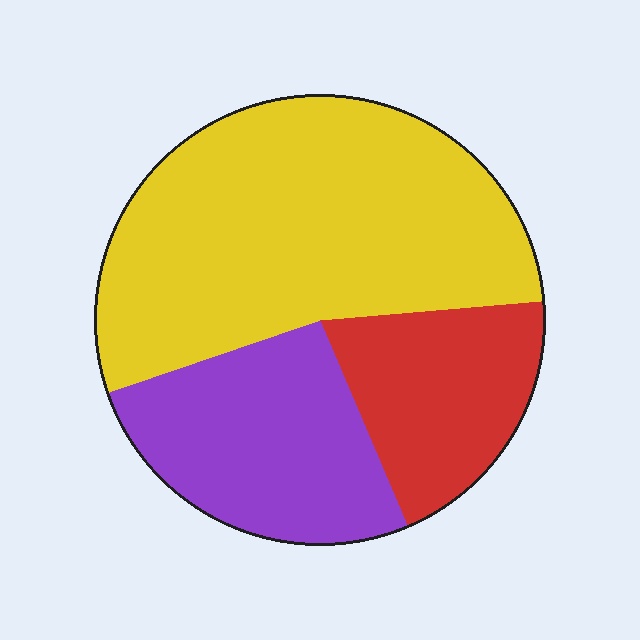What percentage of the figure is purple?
Purple takes up about one quarter (1/4) of the figure.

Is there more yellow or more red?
Yellow.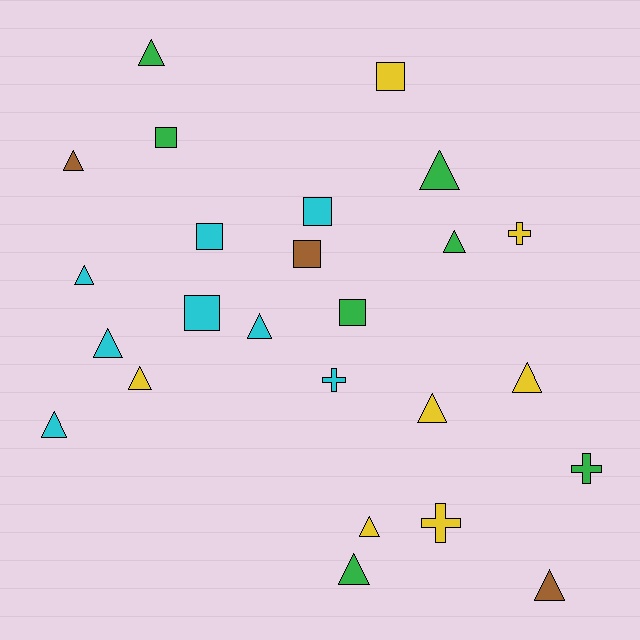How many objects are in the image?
There are 25 objects.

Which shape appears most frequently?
Triangle, with 14 objects.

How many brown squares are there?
There is 1 brown square.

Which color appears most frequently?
Cyan, with 8 objects.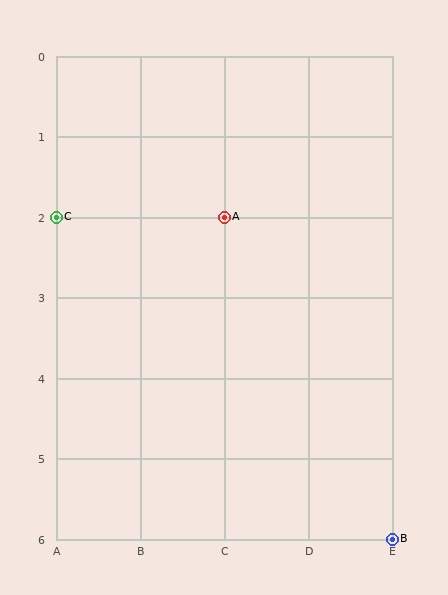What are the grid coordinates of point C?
Point C is at grid coordinates (A, 2).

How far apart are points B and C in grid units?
Points B and C are 4 columns and 4 rows apart (about 5.7 grid units diagonally).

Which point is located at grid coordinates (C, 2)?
Point A is at (C, 2).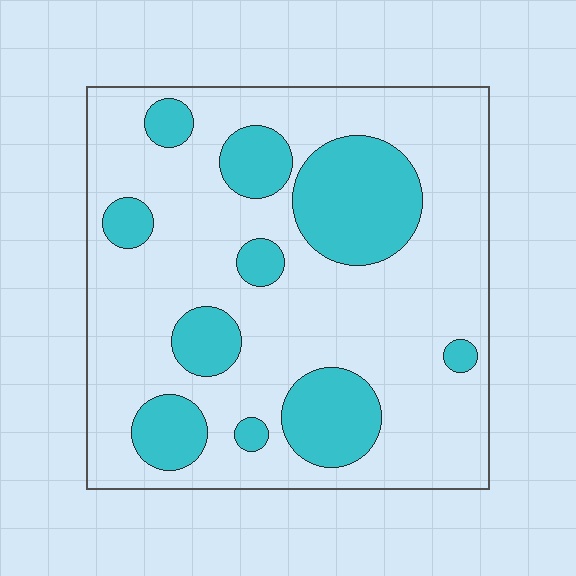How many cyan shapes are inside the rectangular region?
10.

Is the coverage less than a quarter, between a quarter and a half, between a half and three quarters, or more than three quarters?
Between a quarter and a half.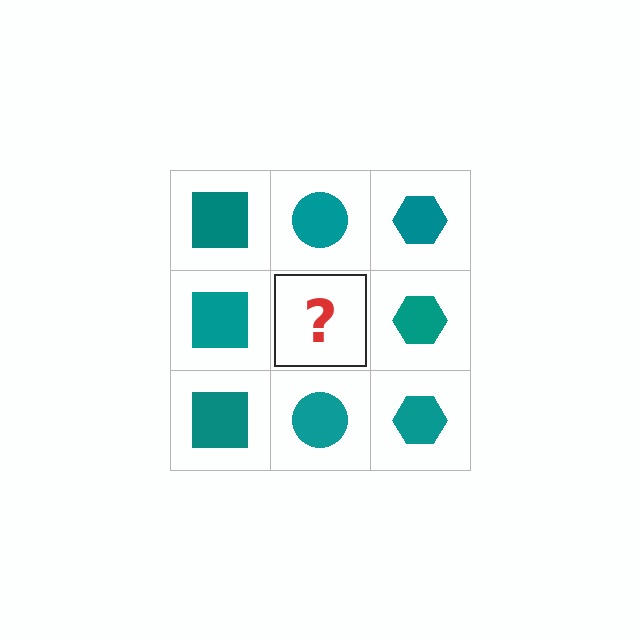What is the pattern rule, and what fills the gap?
The rule is that each column has a consistent shape. The gap should be filled with a teal circle.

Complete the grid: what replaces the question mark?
The question mark should be replaced with a teal circle.